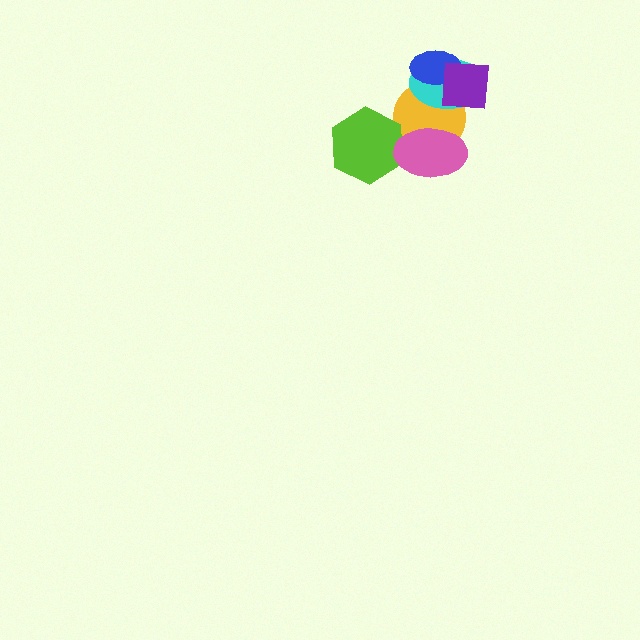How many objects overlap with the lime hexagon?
1 object overlaps with the lime hexagon.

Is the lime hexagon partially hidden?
Yes, it is partially covered by another shape.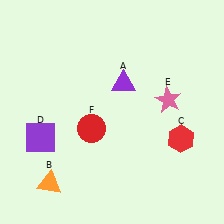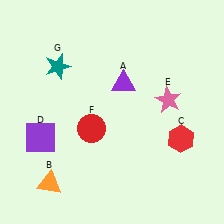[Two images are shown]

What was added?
A teal star (G) was added in Image 2.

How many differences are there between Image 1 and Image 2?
There is 1 difference between the two images.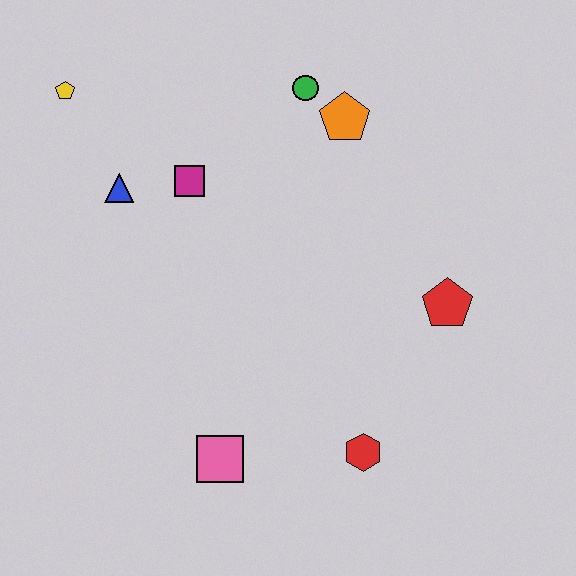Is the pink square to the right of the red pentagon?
No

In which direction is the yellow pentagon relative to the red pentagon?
The yellow pentagon is to the left of the red pentagon.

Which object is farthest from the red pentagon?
The yellow pentagon is farthest from the red pentagon.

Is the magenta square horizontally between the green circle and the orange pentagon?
No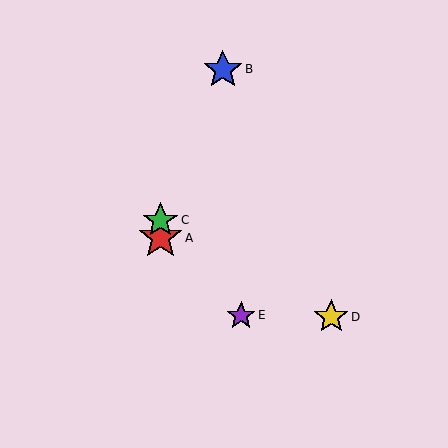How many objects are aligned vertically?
2 objects (A, C) are aligned vertically.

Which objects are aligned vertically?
Objects A, C are aligned vertically.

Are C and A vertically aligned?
Yes, both are at x≈160.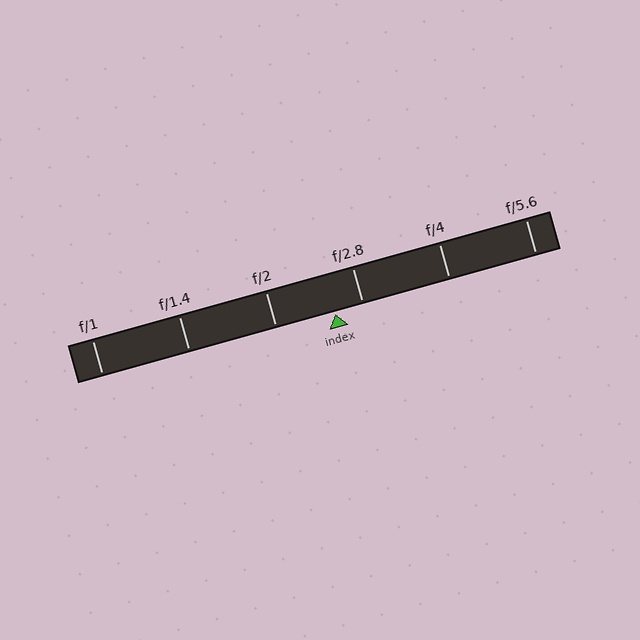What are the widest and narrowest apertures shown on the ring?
The widest aperture shown is f/1 and the narrowest is f/5.6.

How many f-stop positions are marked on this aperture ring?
There are 6 f-stop positions marked.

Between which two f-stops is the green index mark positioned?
The index mark is between f/2 and f/2.8.